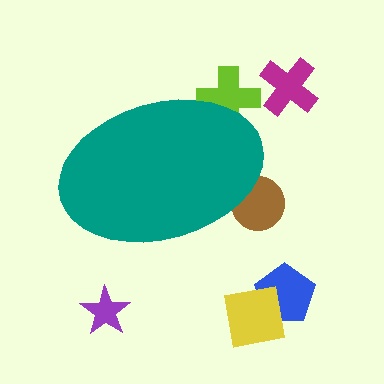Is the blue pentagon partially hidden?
No, the blue pentagon is fully visible.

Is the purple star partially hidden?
No, the purple star is fully visible.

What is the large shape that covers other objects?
A teal ellipse.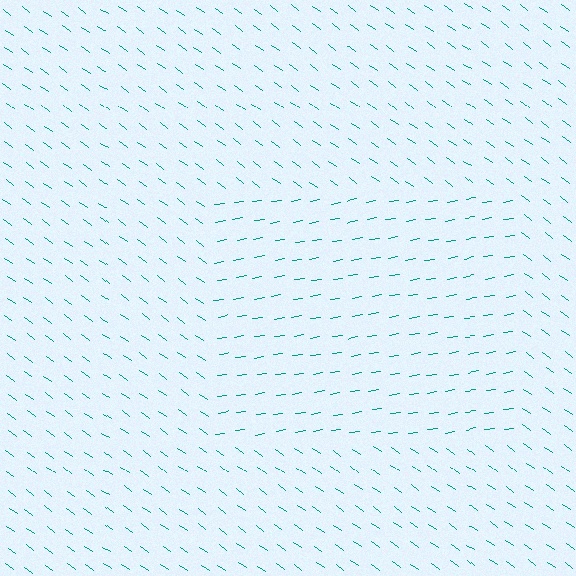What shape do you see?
I see a rectangle.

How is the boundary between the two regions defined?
The boundary is defined purely by a change in line orientation (approximately 45 degrees difference). All lines are the same color and thickness.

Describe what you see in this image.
The image is filled with small teal line segments. A rectangle region in the image has lines oriented differently from the surrounding lines, creating a visible texture boundary.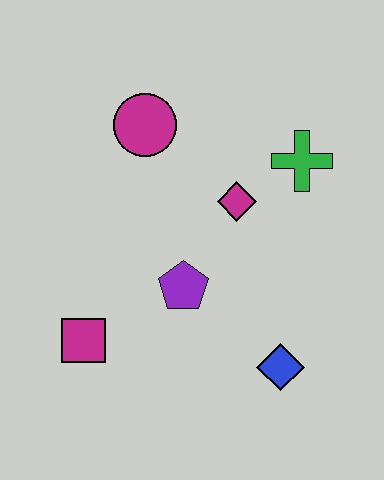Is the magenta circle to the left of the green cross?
Yes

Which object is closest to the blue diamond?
The purple pentagon is closest to the blue diamond.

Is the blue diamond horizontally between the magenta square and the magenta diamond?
No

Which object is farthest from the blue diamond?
The magenta circle is farthest from the blue diamond.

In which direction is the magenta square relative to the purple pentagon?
The magenta square is to the left of the purple pentagon.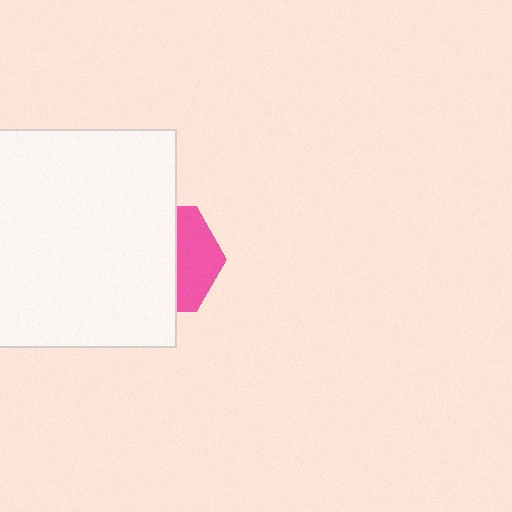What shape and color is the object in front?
The object in front is a white rectangle.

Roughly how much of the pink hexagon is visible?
A small part of it is visible (roughly 37%).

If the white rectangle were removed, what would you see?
You would see the complete pink hexagon.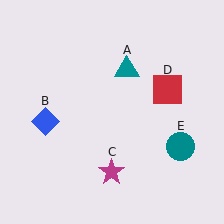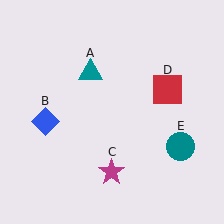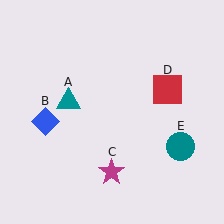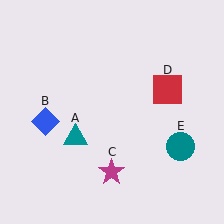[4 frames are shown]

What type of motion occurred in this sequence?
The teal triangle (object A) rotated counterclockwise around the center of the scene.